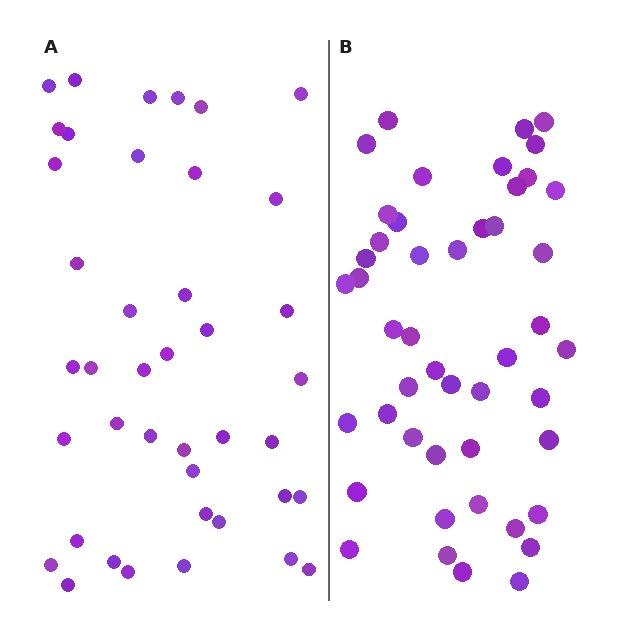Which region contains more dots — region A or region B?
Region B (the right region) has more dots.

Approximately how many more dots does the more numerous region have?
Region B has about 6 more dots than region A.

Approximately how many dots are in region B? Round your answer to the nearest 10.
About 50 dots. (The exact count is 47, which rounds to 50.)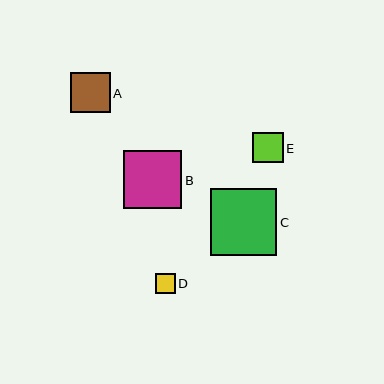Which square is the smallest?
Square D is the smallest with a size of approximately 20 pixels.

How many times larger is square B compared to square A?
Square B is approximately 1.5 times the size of square A.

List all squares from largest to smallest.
From largest to smallest: C, B, A, E, D.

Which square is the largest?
Square C is the largest with a size of approximately 67 pixels.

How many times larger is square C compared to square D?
Square C is approximately 3.3 times the size of square D.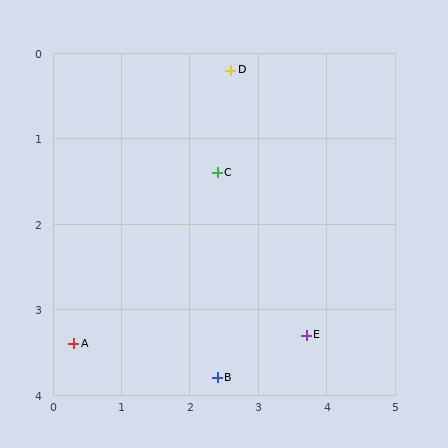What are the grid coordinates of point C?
Point C is at approximately (2.4, 1.4).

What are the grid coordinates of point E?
Point E is at approximately (3.7, 3.3).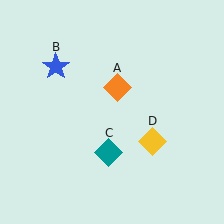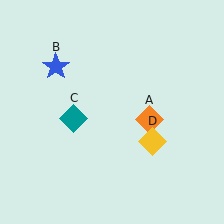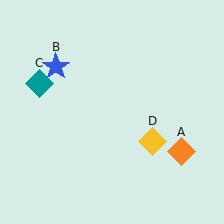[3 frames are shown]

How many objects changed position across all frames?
2 objects changed position: orange diamond (object A), teal diamond (object C).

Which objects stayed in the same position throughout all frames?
Blue star (object B) and yellow diamond (object D) remained stationary.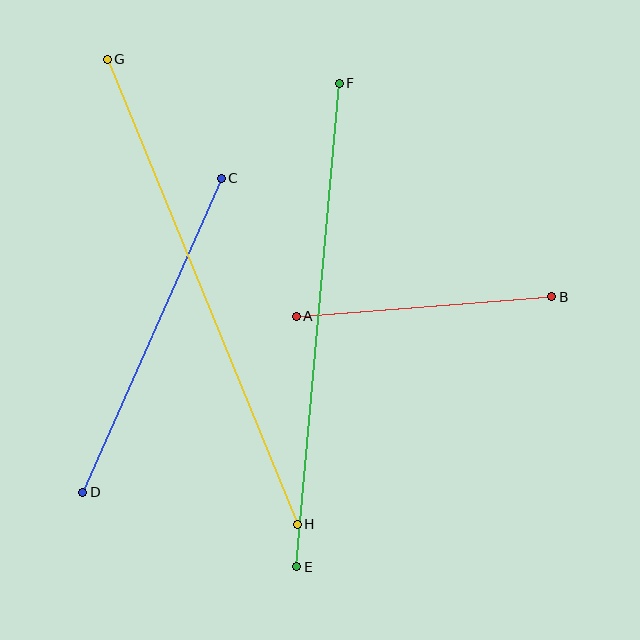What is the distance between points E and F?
The distance is approximately 485 pixels.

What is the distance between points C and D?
The distance is approximately 343 pixels.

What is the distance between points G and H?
The distance is approximately 502 pixels.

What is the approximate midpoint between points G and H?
The midpoint is at approximately (202, 292) pixels.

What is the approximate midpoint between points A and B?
The midpoint is at approximately (424, 307) pixels.